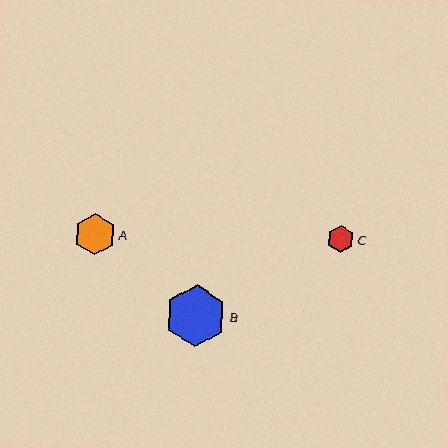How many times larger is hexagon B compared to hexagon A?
Hexagon B is approximately 1.5 times the size of hexagon A.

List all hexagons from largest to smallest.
From largest to smallest: B, A, C.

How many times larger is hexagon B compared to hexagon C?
Hexagon B is approximately 2.3 times the size of hexagon C.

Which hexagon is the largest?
Hexagon B is the largest with a size of approximately 62 pixels.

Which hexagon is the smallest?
Hexagon C is the smallest with a size of approximately 27 pixels.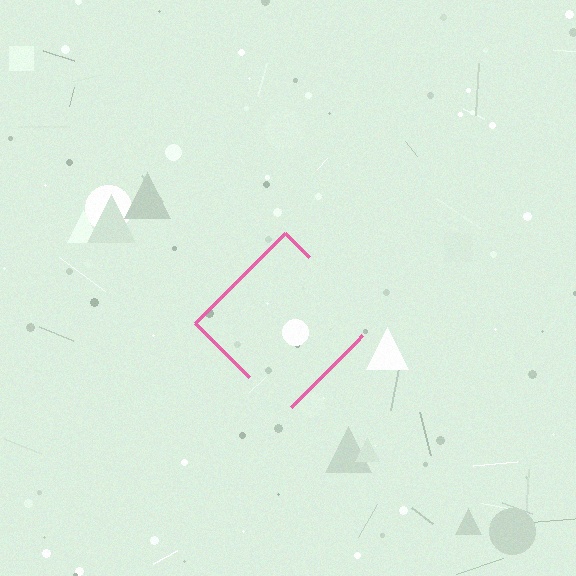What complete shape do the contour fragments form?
The contour fragments form a diamond.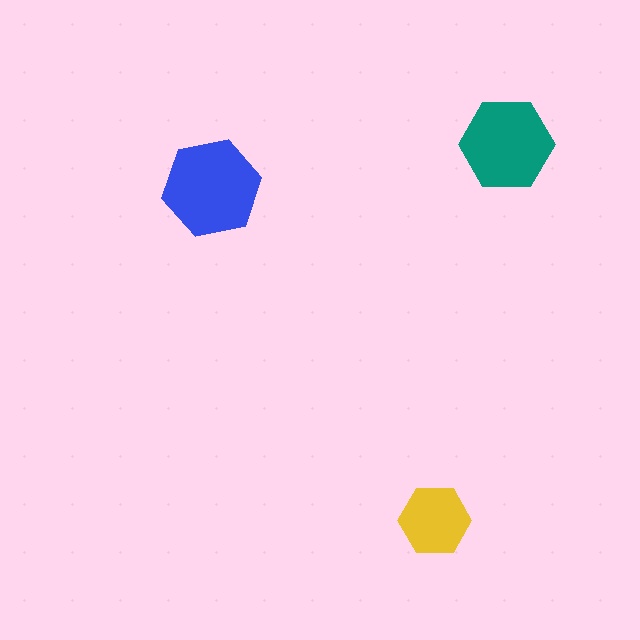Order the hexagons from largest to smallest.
the blue one, the teal one, the yellow one.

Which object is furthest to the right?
The teal hexagon is rightmost.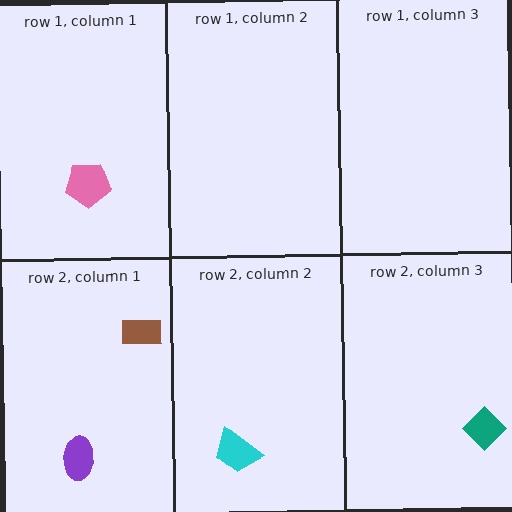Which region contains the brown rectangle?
The row 2, column 1 region.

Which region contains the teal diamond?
The row 2, column 3 region.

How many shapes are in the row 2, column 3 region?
1.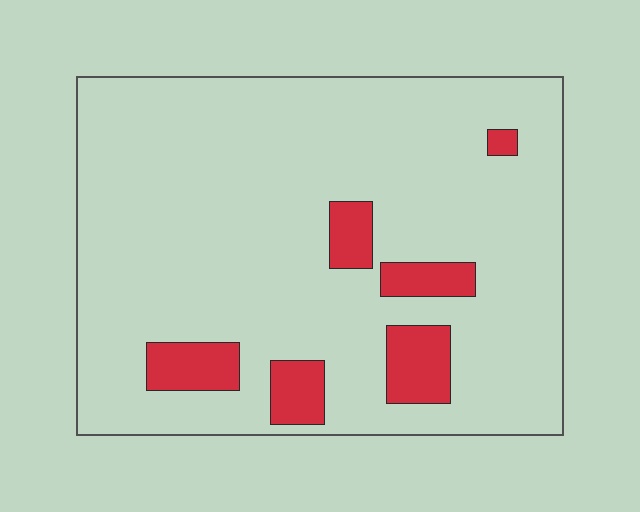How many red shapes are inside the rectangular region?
6.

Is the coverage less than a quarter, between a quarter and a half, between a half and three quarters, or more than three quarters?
Less than a quarter.